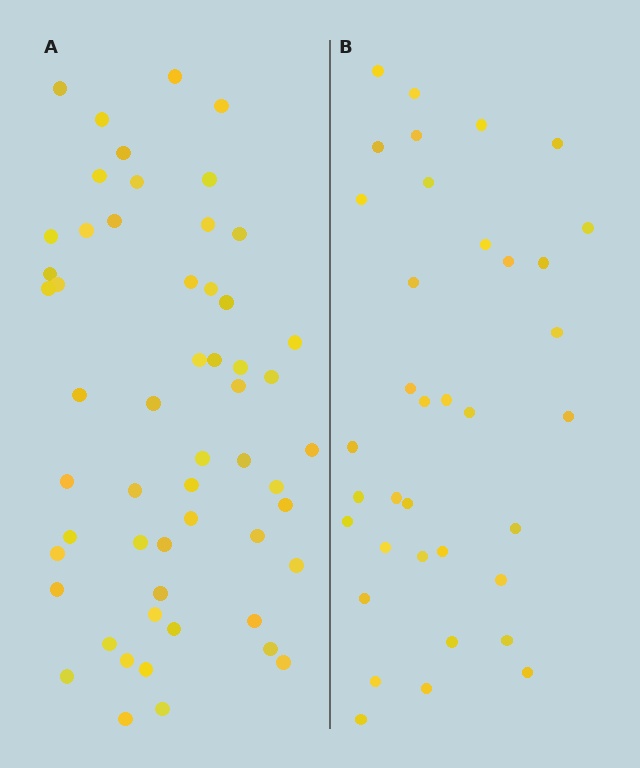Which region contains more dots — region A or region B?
Region A (the left region) has more dots.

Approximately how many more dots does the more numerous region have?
Region A has approximately 20 more dots than region B.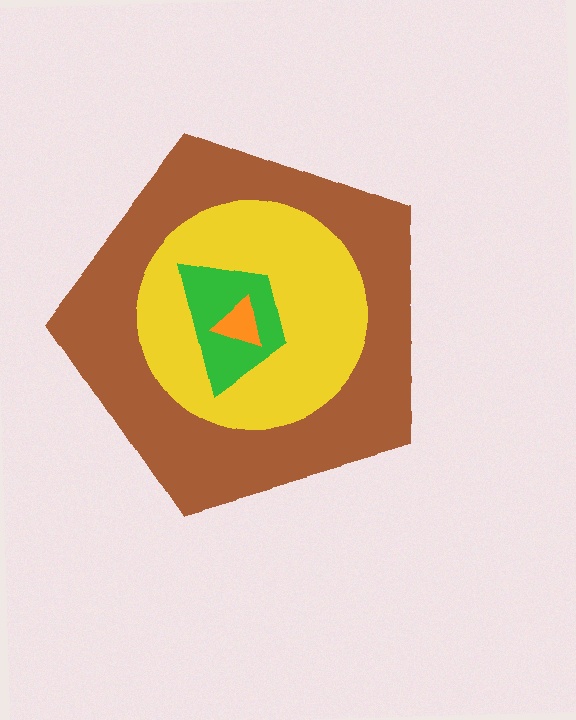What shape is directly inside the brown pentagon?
The yellow circle.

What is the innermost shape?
The orange triangle.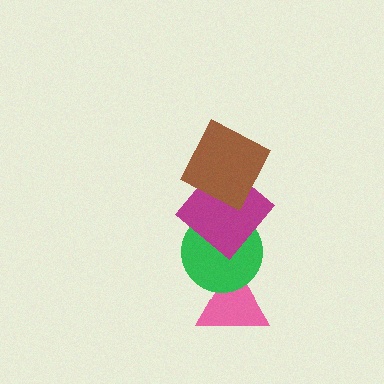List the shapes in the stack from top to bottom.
From top to bottom: the brown square, the magenta diamond, the green circle, the pink triangle.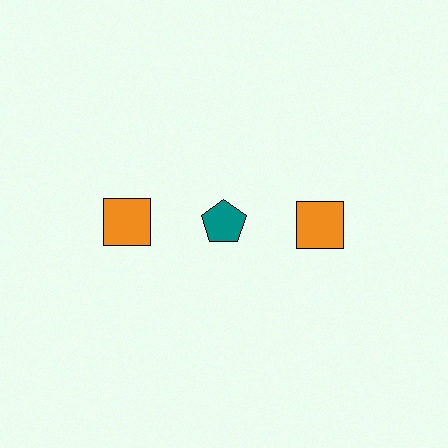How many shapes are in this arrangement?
There are 3 shapes arranged in a grid pattern.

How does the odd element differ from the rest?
It differs in both color (teal instead of orange) and shape (pentagon instead of square).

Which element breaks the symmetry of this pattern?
The teal pentagon in the top row, second from left column breaks the symmetry. All other shapes are orange squares.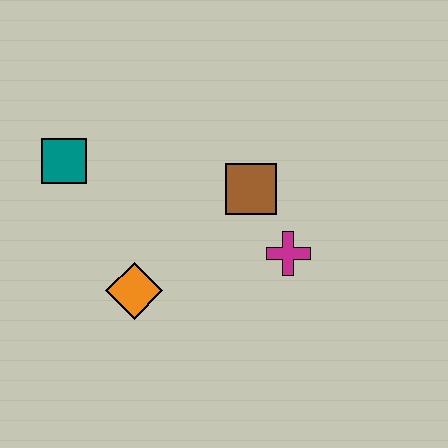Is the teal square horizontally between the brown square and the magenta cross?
No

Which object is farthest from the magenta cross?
The teal square is farthest from the magenta cross.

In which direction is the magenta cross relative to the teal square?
The magenta cross is to the right of the teal square.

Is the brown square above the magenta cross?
Yes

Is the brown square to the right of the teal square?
Yes